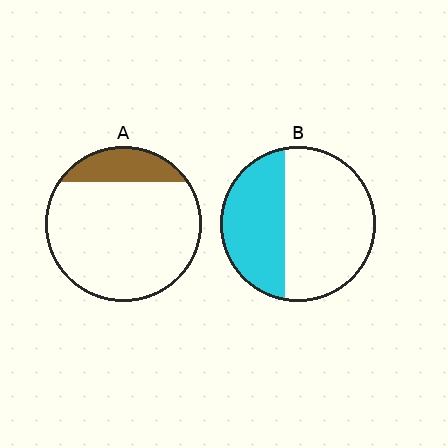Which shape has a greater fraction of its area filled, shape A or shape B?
Shape B.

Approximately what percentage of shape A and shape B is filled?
A is approximately 15% and B is approximately 40%.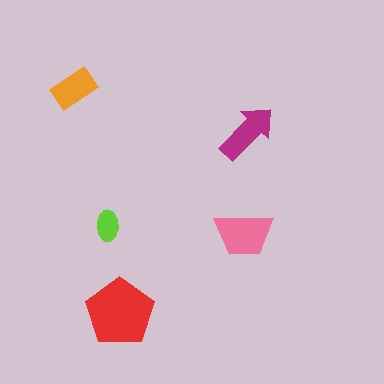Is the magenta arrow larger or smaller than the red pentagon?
Smaller.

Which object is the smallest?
The lime ellipse.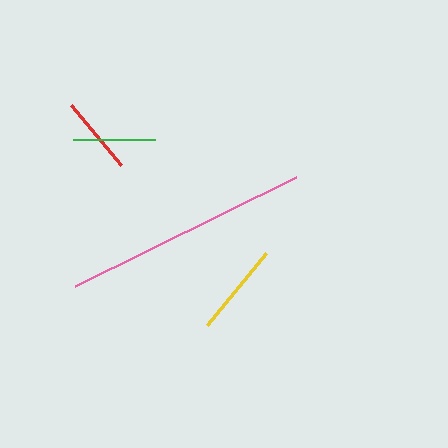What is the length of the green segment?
The green segment is approximately 82 pixels long.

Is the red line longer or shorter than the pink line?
The pink line is longer than the red line.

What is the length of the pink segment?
The pink segment is approximately 247 pixels long.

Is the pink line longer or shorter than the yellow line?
The pink line is longer than the yellow line.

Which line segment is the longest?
The pink line is the longest at approximately 247 pixels.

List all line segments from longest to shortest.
From longest to shortest: pink, yellow, green, red.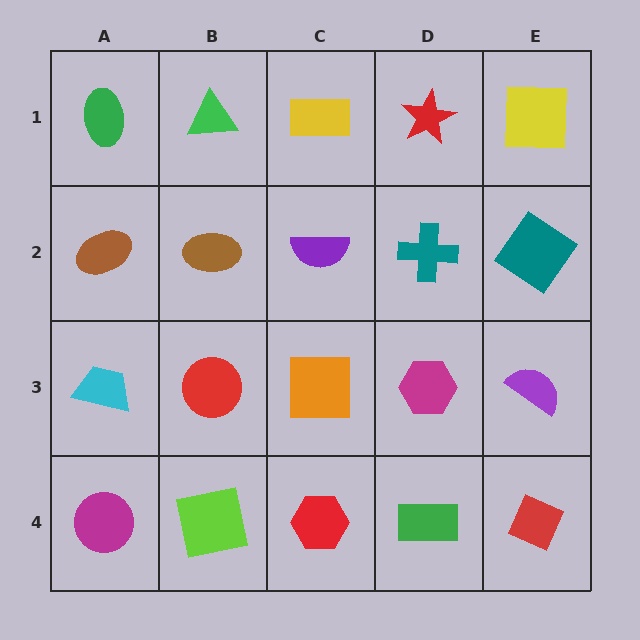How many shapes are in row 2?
5 shapes.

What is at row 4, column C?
A red hexagon.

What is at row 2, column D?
A teal cross.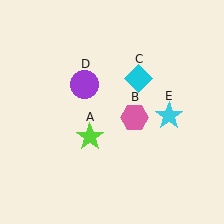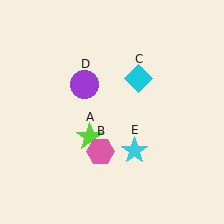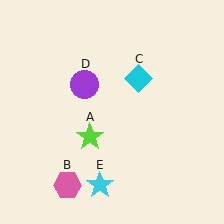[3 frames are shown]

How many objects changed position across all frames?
2 objects changed position: pink hexagon (object B), cyan star (object E).